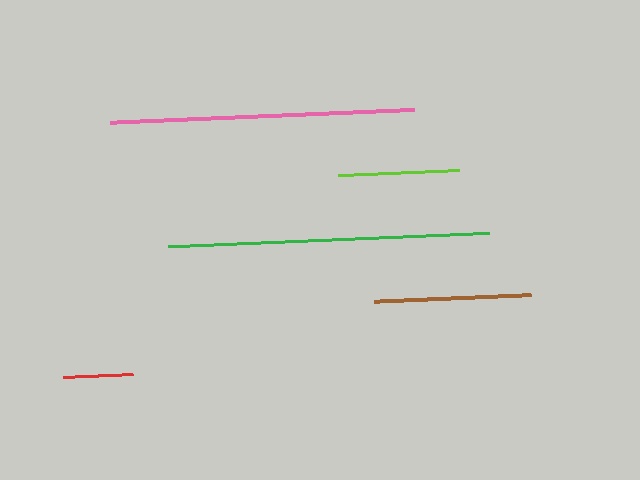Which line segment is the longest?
The green line is the longest at approximately 320 pixels.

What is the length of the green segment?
The green segment is approximately 320 pixels long.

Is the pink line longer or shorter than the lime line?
The pink line is longer than the lime line.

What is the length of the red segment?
The red segment is approximately 71 pixels long.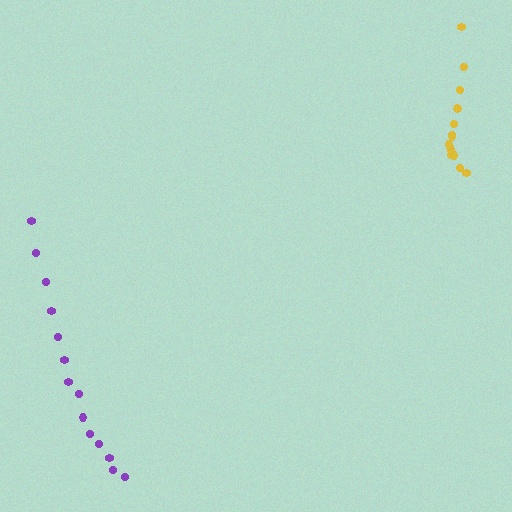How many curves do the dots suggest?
There are 2 distinct paths.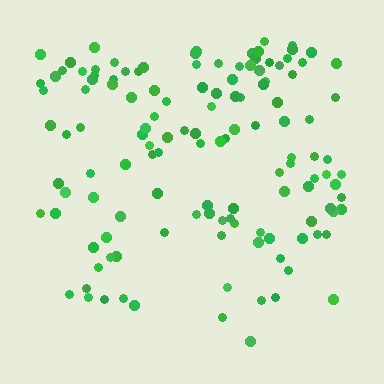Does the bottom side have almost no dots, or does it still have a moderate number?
Still a moderate number, just noticeably fewer than the top.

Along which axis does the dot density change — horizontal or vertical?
Vertical.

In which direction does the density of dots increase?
From bottom to top, with the top side densest.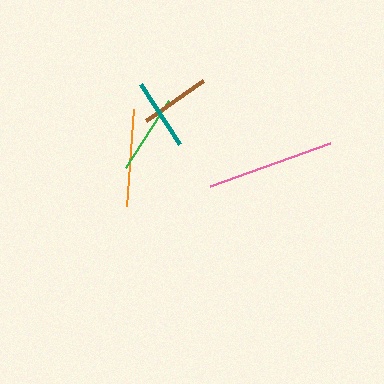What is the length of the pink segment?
The pink segment is approximately 127 pixels long.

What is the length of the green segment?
The green segment is approximately 80 pixels long.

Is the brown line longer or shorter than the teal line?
The teal line is longer than the brown line.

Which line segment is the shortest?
The brown line is the shortest at approximately 70 pixels.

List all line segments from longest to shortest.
From longest to shortest: pink, orange, green, teal, brown.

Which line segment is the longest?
The pink line is the longest at approximately 127 pixels.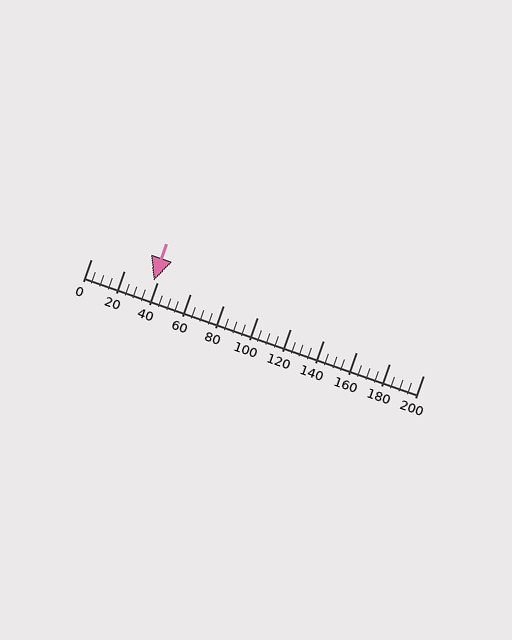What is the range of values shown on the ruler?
The ruler shows values from 0 to 200.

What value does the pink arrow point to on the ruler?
The pink arrow points to approximately 38.